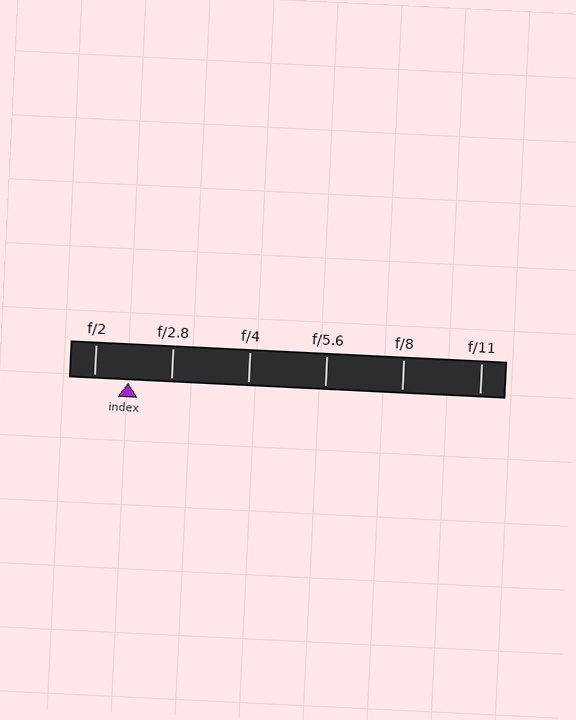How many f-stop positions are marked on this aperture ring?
There are 6 f-stop positions marked.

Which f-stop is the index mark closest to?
The index mark is closest to f/2.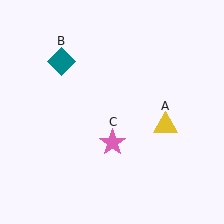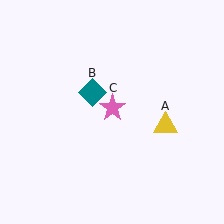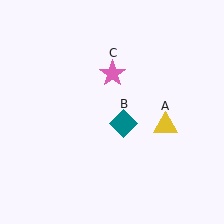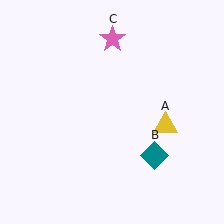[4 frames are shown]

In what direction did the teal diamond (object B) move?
The teal diamond (object B) moved down and to the right.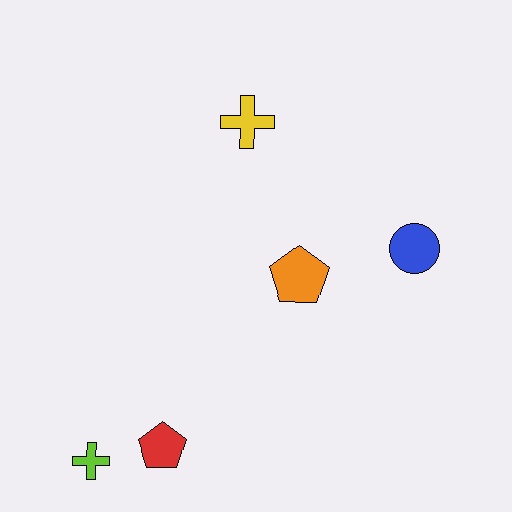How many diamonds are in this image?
There are no diamonds.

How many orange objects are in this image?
There is 1 orange object.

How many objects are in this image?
There are 5 objects.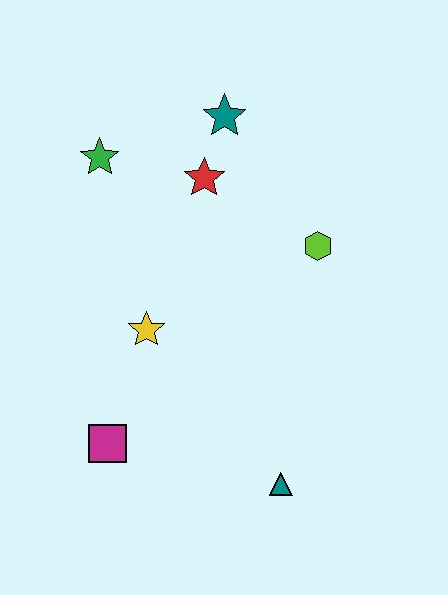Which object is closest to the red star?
The teal star is closest to the red star.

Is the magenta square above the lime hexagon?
No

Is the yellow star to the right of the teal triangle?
No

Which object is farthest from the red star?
The teal triangle is farthest from the red star.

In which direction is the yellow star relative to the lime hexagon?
The yellow star is to the left of the lime hexagon.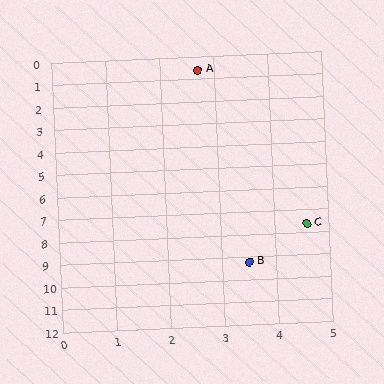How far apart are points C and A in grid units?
Points C and A are about 7.3 grid units apart.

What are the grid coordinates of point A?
Point A is at approximately (2.7, 0.6).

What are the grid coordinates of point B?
Point B is at approximately (3.5, 9.2).